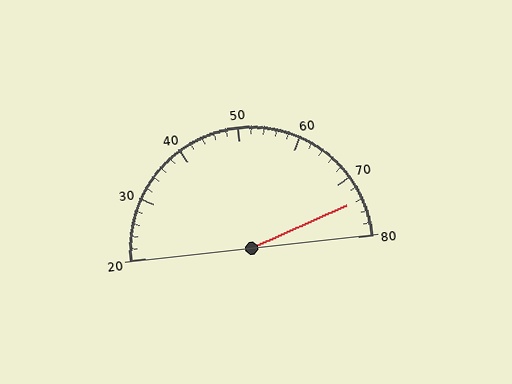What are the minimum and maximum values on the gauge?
The gauge ranges from 20 to 80.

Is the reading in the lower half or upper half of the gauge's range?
The reading is in the upper half of the range (20 to 80).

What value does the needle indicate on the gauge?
The needle indicates approximately 74.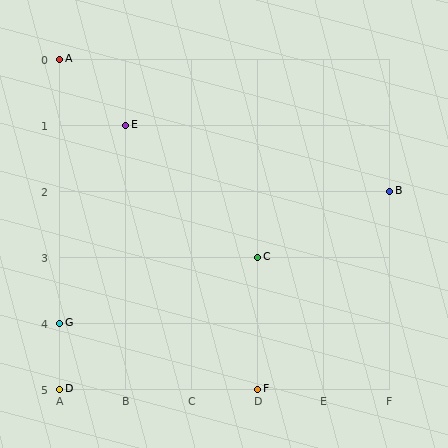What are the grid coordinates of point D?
Point D is at grid coordinates (A, 5).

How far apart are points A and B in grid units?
Points A and B are 5 columns and 2 rows apart (about 5.4 grid units diagonally).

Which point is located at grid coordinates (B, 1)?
Point E is at (B, 1).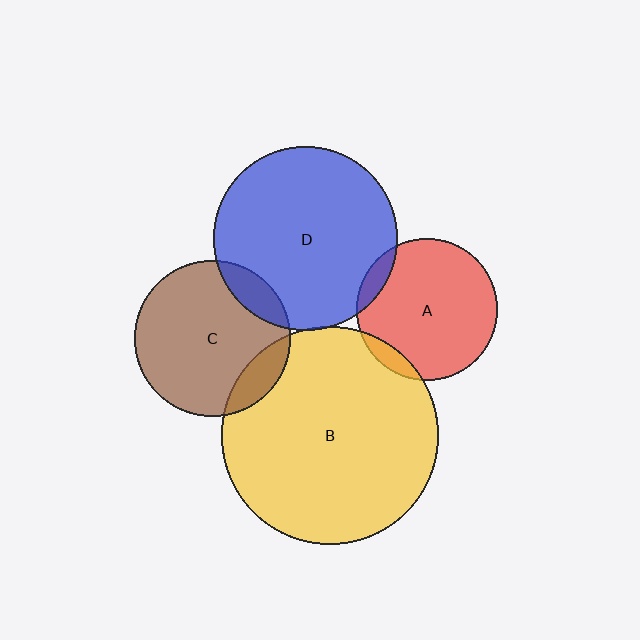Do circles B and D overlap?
Yes.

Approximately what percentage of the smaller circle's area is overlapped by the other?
Approximately 5%.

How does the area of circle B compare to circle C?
Approximately 1.9 times.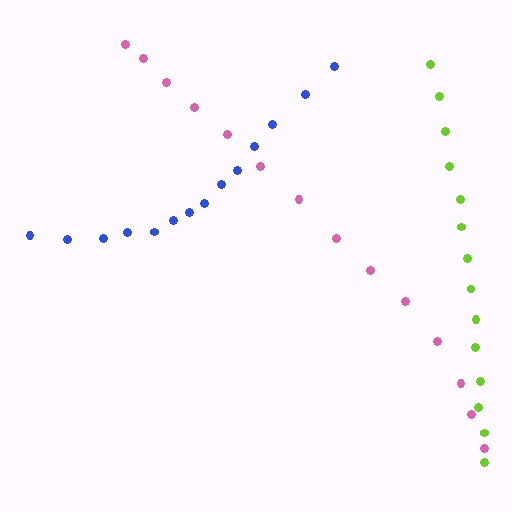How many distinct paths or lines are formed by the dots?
There are 3 distinct paths.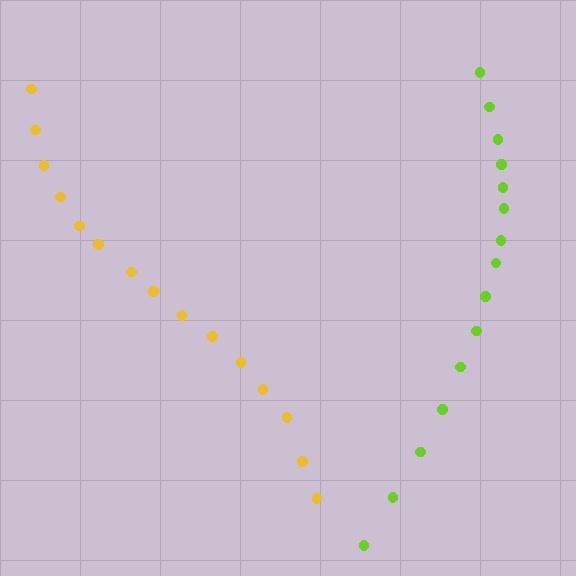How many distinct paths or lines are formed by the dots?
There are 2 distinct paths.